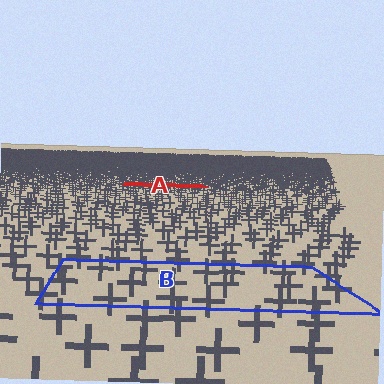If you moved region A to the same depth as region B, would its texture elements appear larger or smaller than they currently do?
They would appear larger. At a closer depth, the same texture elements are projected at a bigger on-screen size.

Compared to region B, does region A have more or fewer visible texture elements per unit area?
Region A has more texture elements per unit area — they are packed more densely because it is farther away.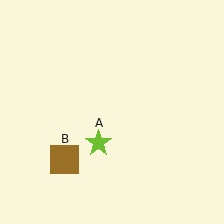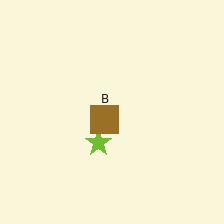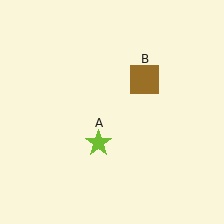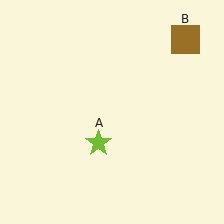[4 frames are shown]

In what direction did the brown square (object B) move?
The brown square (object B) moved up and to the right.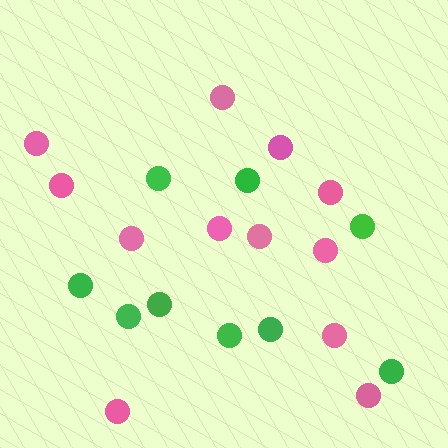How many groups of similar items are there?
There are 2 groups: one group of green circles (9) and one group of pink circles (12).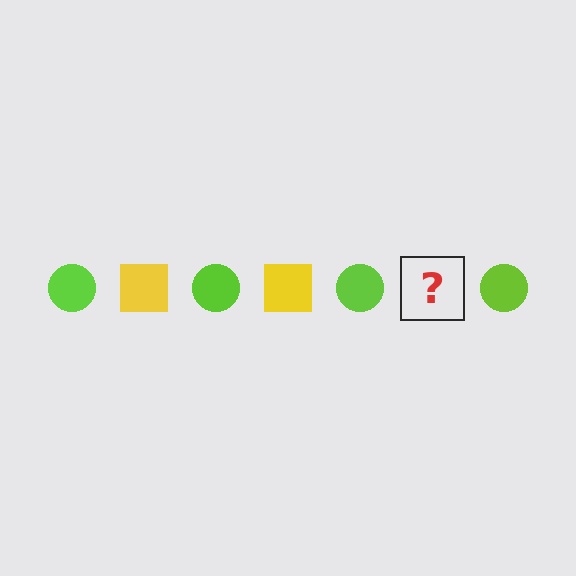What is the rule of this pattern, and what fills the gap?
The rule is that the pattern alternates between lime circle and yellow square. The gap should be filled with a yellow square.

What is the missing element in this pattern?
The missing element is a yellow square.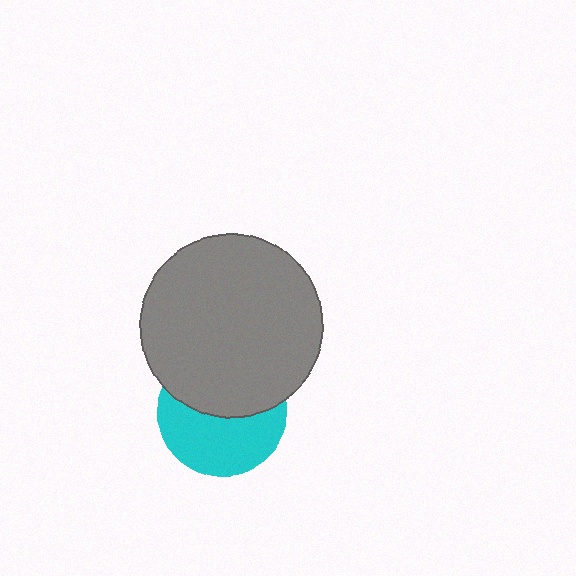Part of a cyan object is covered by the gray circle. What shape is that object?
It is a circle.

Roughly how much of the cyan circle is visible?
About half of it is visible (roughly 53%).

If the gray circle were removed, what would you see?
You would see the complete cyan circle.